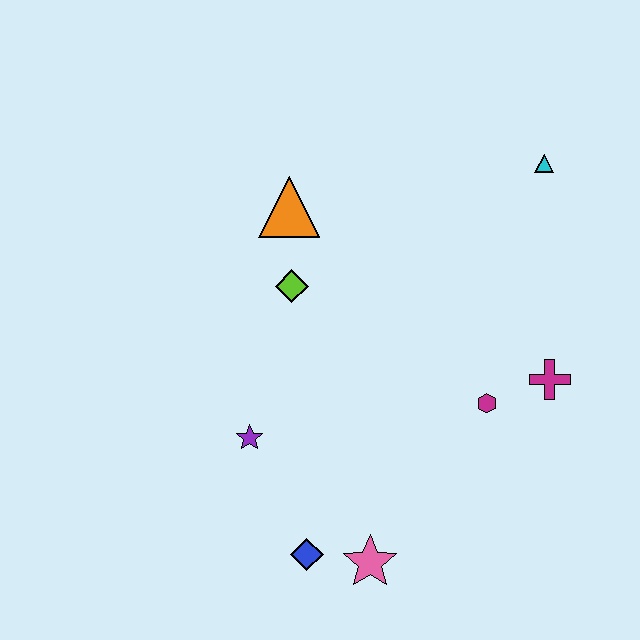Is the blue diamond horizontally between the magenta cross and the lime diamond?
Yes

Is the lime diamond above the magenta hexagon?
Yes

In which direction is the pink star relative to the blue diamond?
The pink star is to the right of the blue diamond.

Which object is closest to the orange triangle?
The lime diamond is closest to the orange triangle.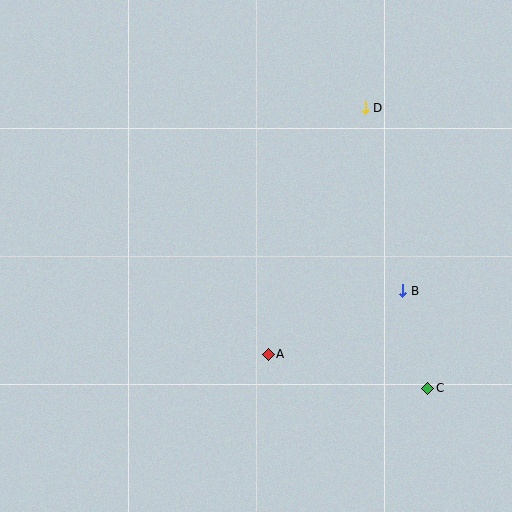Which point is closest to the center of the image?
Point A at (268, 354) is closest to the center.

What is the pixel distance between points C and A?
The distance between C and A is 163 pixels.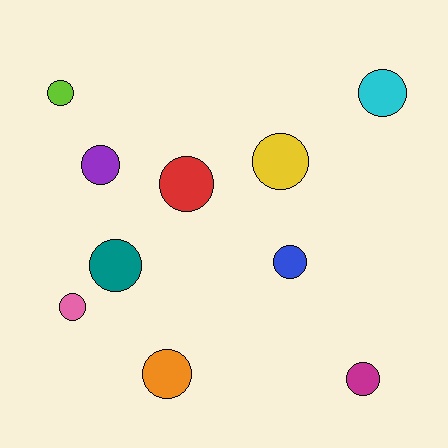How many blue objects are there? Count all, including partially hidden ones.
There is 1 blue object.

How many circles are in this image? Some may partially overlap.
There are 10 circles.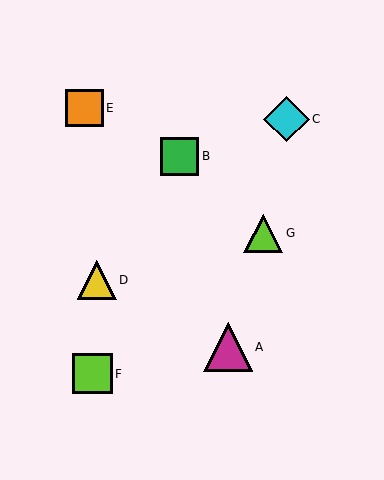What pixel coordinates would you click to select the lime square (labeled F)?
Click at (92, 374) to select the lime square F.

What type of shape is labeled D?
Shape D is a yellow triangle.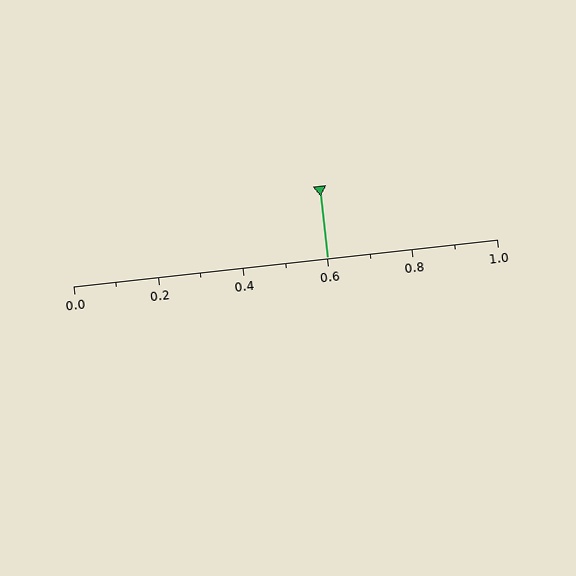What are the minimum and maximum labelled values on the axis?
The axis runs from 0.0 to 1.0.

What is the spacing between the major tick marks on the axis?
The major ticks are spaced 0.2 apart.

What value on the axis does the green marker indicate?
The marker indicates approximately 0.6.